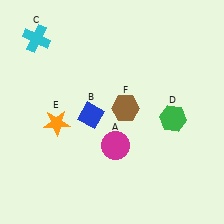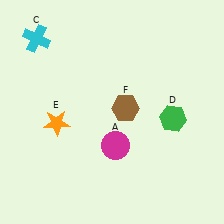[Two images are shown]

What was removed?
The blue diamond (B) was removed in Image 2.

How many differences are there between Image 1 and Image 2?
There is 1 difference between the two images.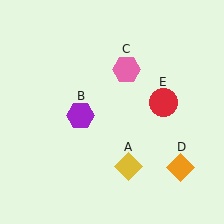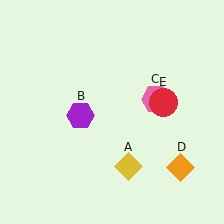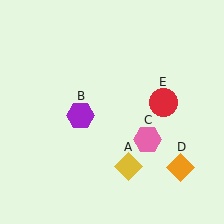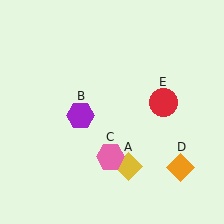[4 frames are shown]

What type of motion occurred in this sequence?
The pink hexagon (object C) rotated clockwise around the center of the scene.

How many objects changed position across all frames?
1 object changed position: pink hexagon (object C).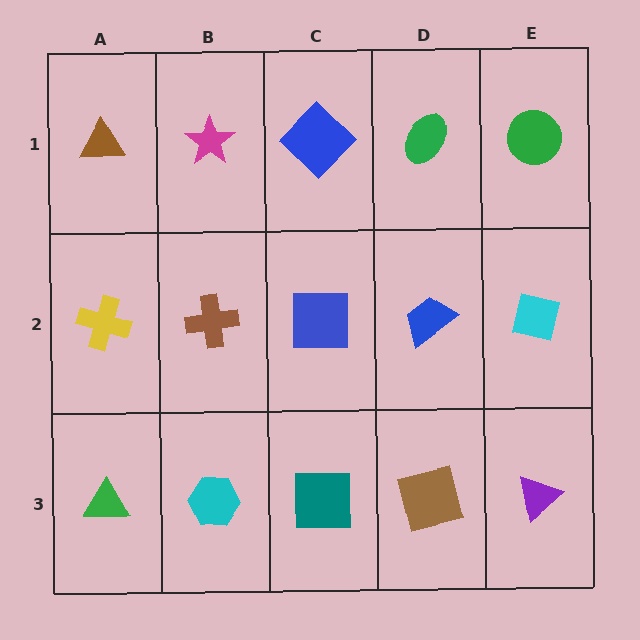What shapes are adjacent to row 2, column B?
A magenta star (row 1, column B), a cyan hexagon (row 3, column B), a yellow cross (row 2, column A), a blue square (row 2, column C).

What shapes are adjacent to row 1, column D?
A blue trapezoid (row 2, column D), a blue diamond (row 1, column C), a green circle (row 1, column E).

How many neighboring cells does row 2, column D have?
4.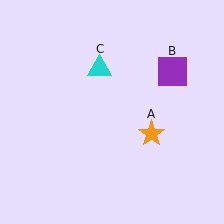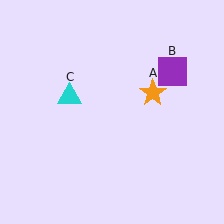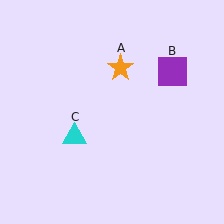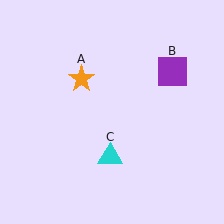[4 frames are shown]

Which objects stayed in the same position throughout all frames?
Purple square (object B) remained stationary.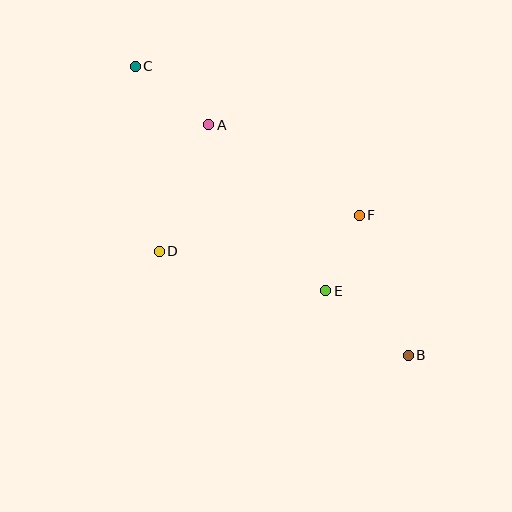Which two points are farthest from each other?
Points B and C are farthest from each other.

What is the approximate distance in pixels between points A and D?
The distance between A and D is approximately 136 pixels.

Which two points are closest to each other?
Points E and F are closest to each other.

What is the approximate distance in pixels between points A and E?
The distance between A and E is approximately 203 pixels.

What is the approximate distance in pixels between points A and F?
The distance between A and F is approximately 176 pixels.